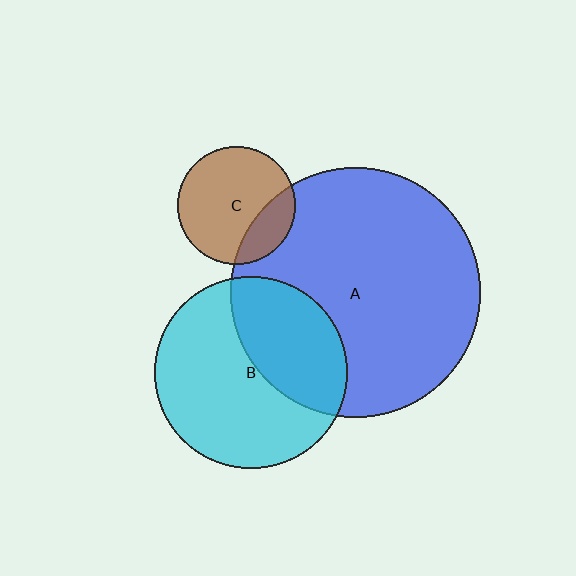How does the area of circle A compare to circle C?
Approximately 4.5 times.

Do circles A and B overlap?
Yes.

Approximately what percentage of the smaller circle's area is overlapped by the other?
Approximately 40%.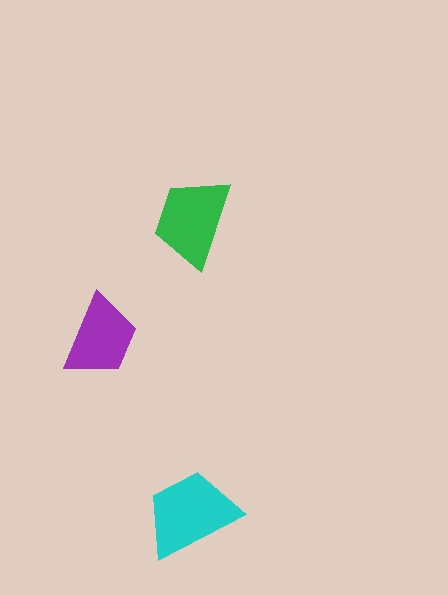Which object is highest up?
The green trapezoid is topmost.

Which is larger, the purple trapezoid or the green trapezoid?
The green one.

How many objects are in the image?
There are 3 objects in the image.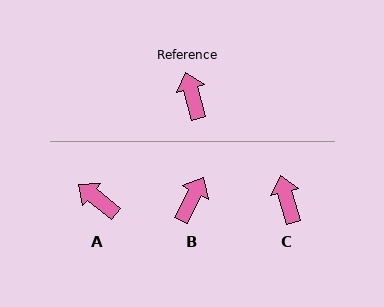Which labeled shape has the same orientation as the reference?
C.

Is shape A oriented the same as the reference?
No, it is off by about 36 degrees.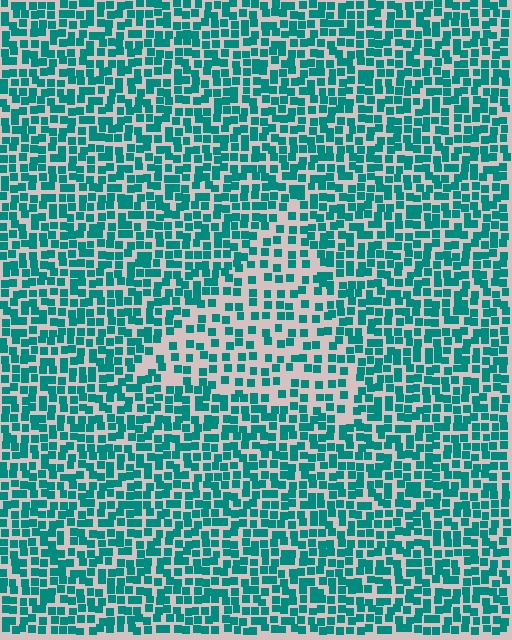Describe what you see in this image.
The image contains small teal elements arranged at two different densities. A triangle-shaped region is visible where the elements are less densely packed than the surrounding area.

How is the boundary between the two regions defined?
The boundary is defined by a change in element density (approximately 1.8x ratio). All elements are the same color, size, and shape.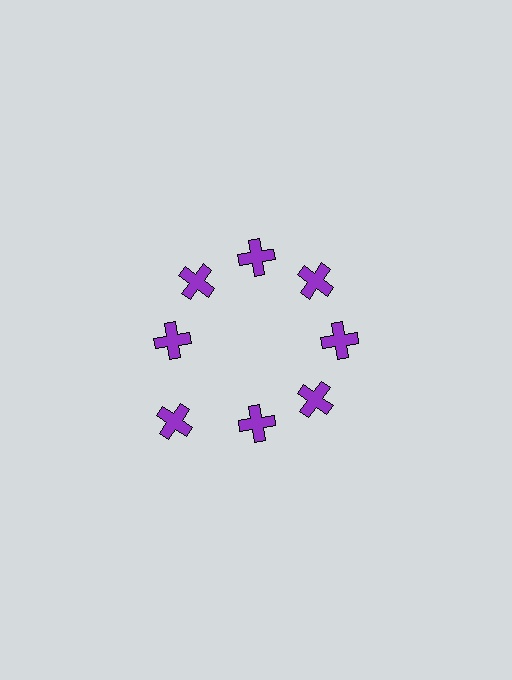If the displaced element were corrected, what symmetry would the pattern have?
It would have 8-fold rotational symmetry — the pattern would map onto itself every 45 degrees.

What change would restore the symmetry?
The symmetry would be restored by moving it inward, back onto the ring so that all 8 crosses sit at equal angles and equal distance from the center.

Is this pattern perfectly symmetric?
No. The 8 purple crosses are arranged in a ring, but one element near the 8 o'clock position is pushed outward from the center, breaking the 8-fold rotational symmetry.